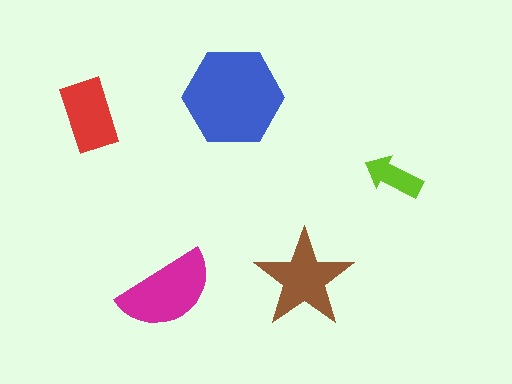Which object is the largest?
The blue hexagon.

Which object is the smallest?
The lime arrow.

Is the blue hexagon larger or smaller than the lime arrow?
Larger.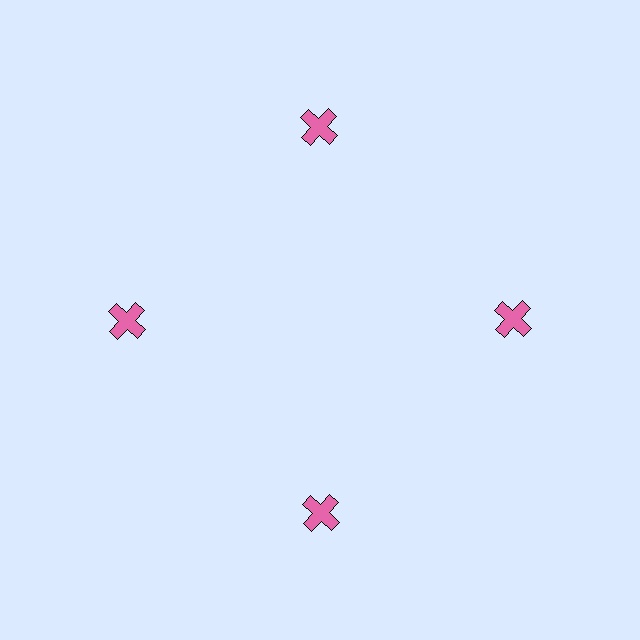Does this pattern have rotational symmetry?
Yes, this pattern has 4-fold rotational symmetry. It looks the same after rotating 90 degrees around the center.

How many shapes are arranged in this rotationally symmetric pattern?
There are 4 shapes, arranged in 4 groups of 1.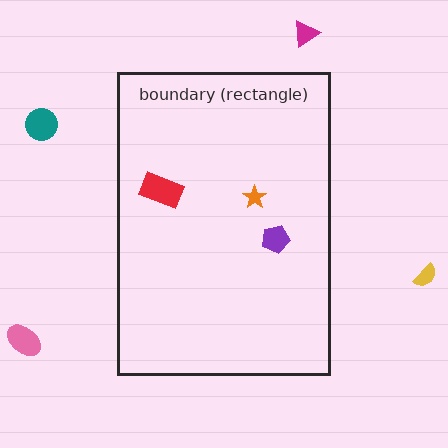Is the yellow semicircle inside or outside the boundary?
Outside.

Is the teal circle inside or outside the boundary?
Outside.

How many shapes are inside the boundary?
3 inside, 4 outside.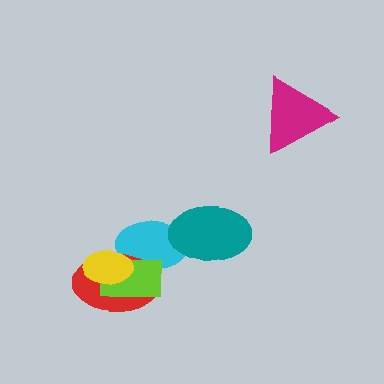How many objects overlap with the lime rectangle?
3 objects overlap with the lime rectangle.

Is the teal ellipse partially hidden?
No, no other shape covers it.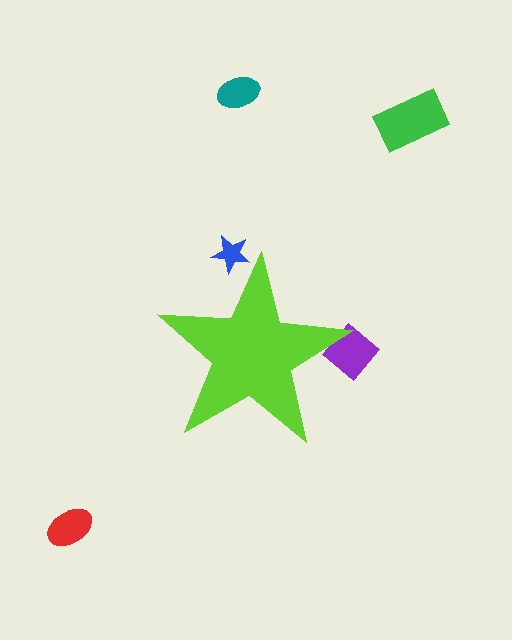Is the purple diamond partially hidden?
Yes, the purple diamond is partially hidden behind the lime star.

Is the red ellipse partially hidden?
No, the red ellipse is fully visible.